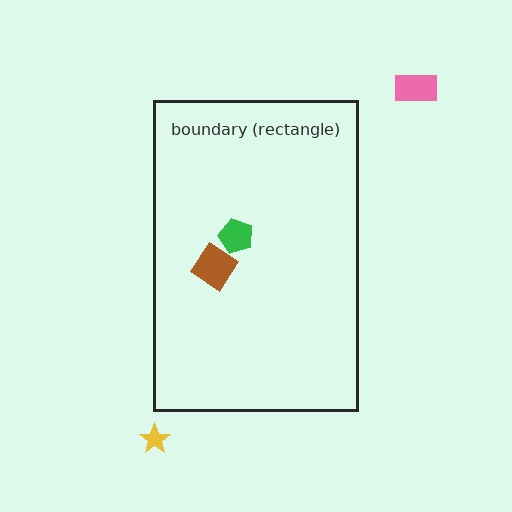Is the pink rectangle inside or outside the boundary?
Outside.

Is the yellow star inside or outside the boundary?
Outside.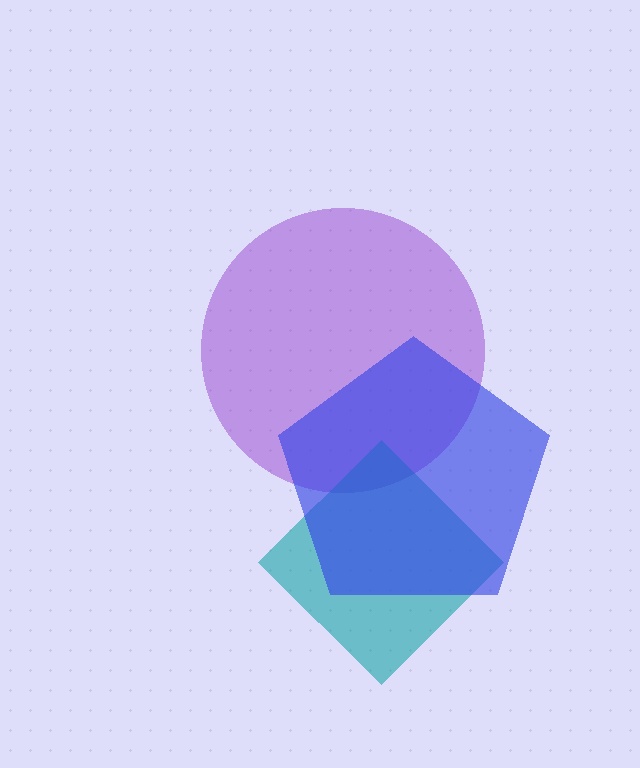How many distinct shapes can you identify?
There are 3 distinct shapes: a purple circle, a teal diamond, a blue pentagon.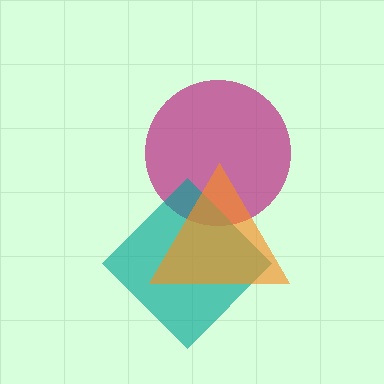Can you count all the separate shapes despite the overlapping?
Yes, there are 3 separate shapes.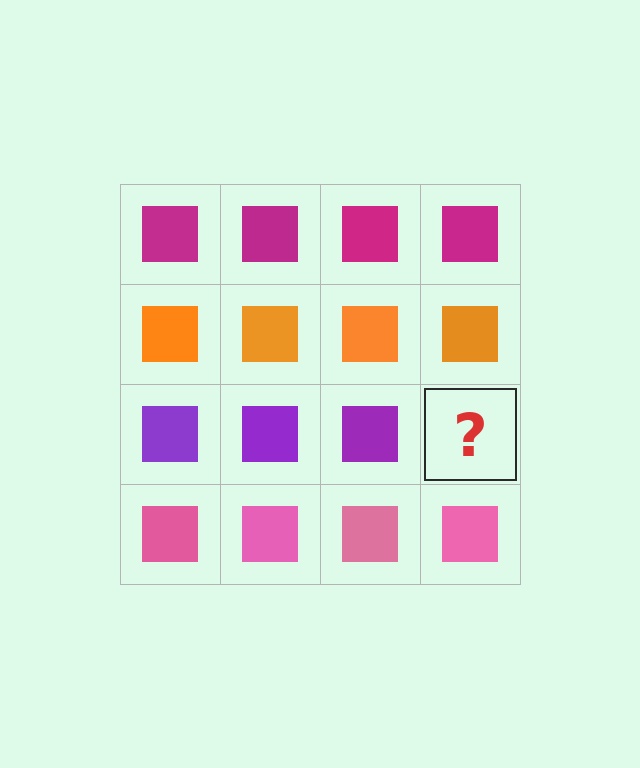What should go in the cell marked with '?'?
The missing cell should contain a purple square.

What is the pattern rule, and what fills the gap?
The rule is that each row has a consistent color. The gap should be filled with a purple square.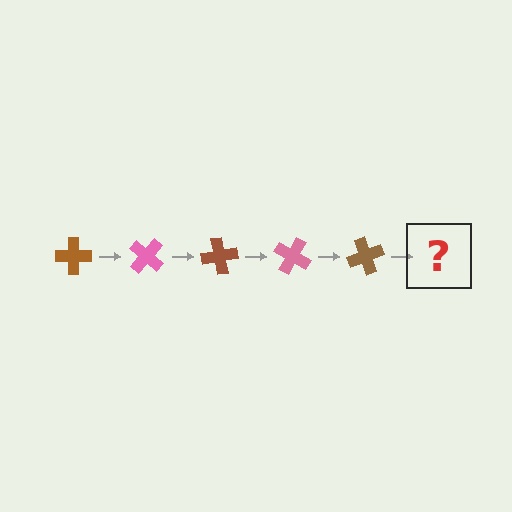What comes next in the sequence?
The next element should be a pink cross, rotated 200 degrees from the start.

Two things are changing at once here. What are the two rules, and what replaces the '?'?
The two rules are that it rotates 40 degrees each step and the color cycles through brown and pink. The '?' should be a pink cross, rotated 200 degrees from the start.